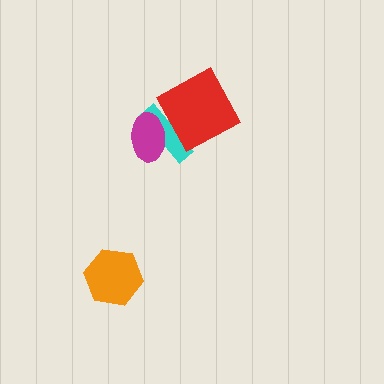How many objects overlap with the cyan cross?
2 objects overlap with the cyan cross.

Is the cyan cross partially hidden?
Yes, it is partially covered by another shape.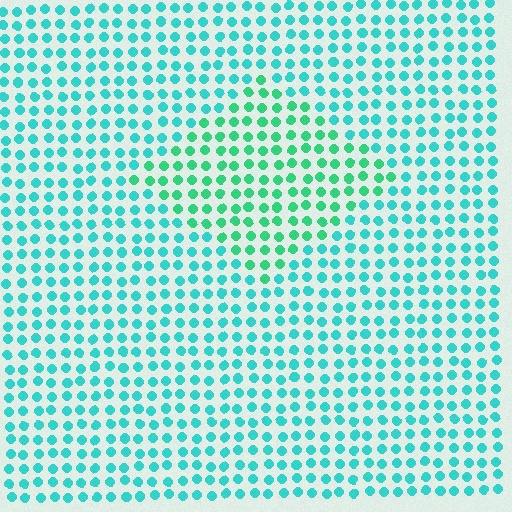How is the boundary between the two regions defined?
The boundary is defined purely by a slight shift in hue (about 29 degrees). Spacing, size, and orientation are identical on both sides.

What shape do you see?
I see a diamond.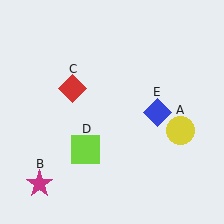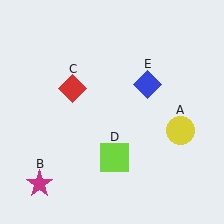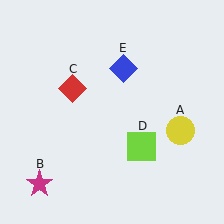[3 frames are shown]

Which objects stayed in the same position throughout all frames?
Yellow circle (object A) and magenta star (object B) and red diamond (object C) remained stationary.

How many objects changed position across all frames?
2 objects changed position: lime square (object D), blue diamond (object E).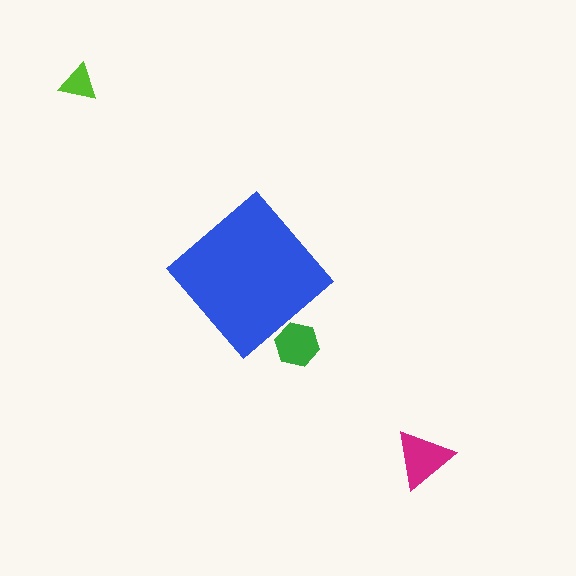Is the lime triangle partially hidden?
No, the lime triangle is fully visible.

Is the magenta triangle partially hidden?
No, the magenta triangle is fully visible.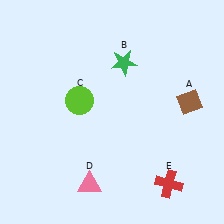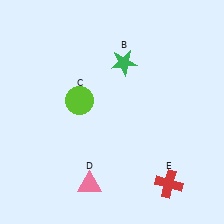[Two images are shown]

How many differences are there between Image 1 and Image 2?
There is 1 difference between the two images.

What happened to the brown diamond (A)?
The brown diamond (A) was removed in Image 2. It was in the top-right area of Image 1.